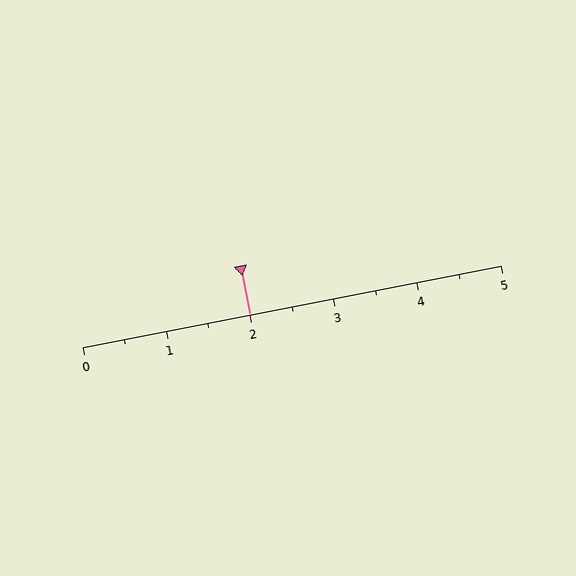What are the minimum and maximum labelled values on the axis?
The axis runs from 0 to 5.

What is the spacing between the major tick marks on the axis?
The major ticks are spaced 1 apart.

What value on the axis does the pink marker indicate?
The marker indicates approximately 2.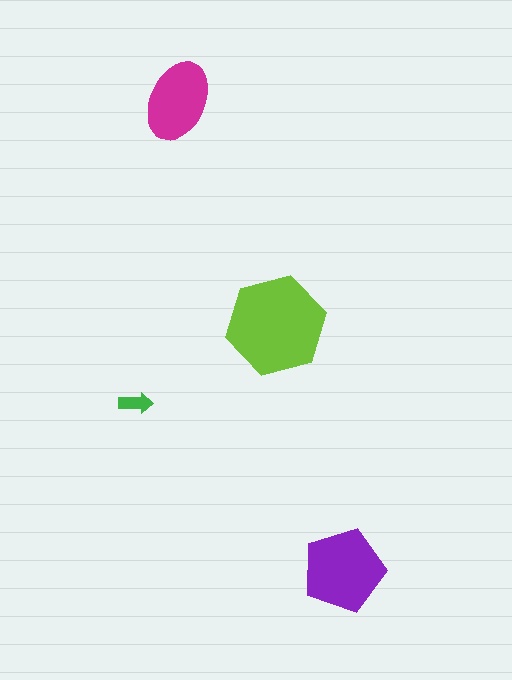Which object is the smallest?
The green arrow.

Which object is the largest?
The lime hexagon.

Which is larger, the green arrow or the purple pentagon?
The purple pentagon.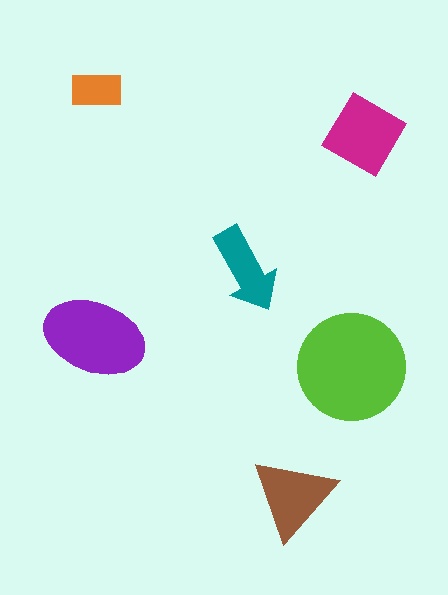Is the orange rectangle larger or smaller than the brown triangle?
Smaller.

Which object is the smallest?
The orange rectangle.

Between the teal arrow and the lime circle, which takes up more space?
The lime circle.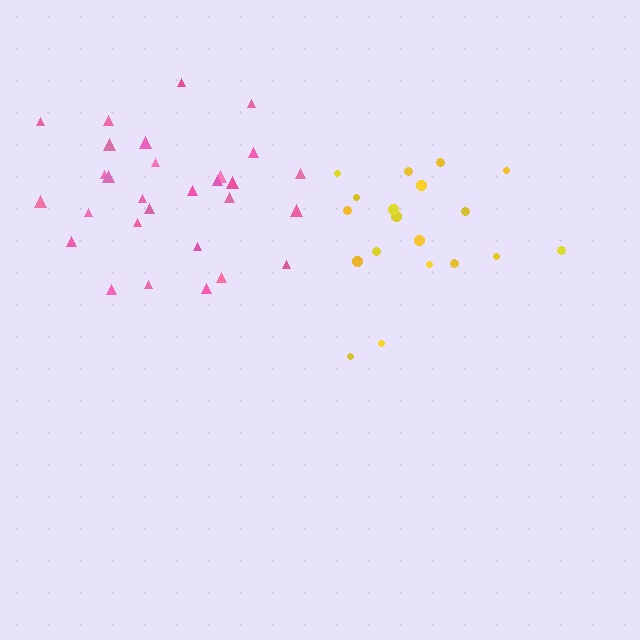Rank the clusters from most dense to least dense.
pink, yellow.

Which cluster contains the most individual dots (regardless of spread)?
Pink (29).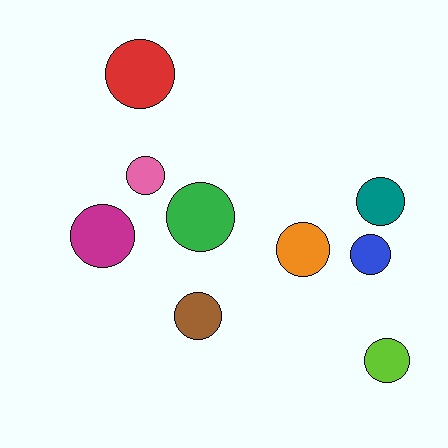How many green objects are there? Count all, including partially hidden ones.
There is 1 green object.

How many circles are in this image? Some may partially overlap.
There are 9 circles.